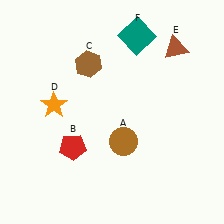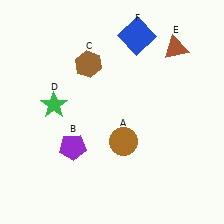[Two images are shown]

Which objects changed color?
B changed from red to purple. D changed from orange to green. F changed from teal to blue.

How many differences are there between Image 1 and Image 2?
There are 3 differences between the two images.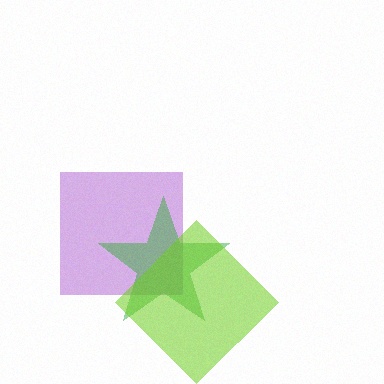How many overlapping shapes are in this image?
There are 3 overlapping shapes in the image.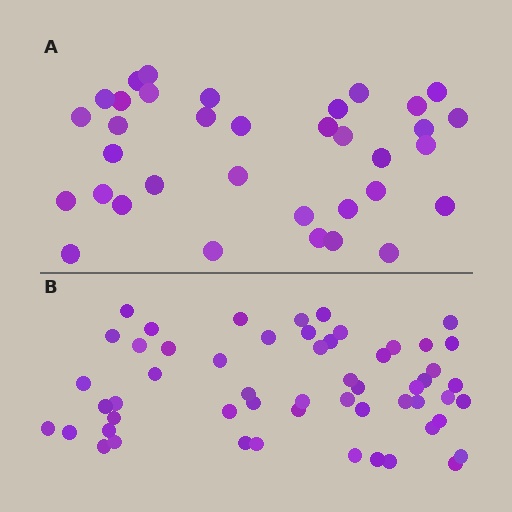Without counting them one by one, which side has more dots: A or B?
Region B (the bottom region) has more dots.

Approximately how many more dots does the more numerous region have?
Region B has approximately 20 more dots than region A.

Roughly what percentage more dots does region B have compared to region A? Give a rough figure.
About 55% more.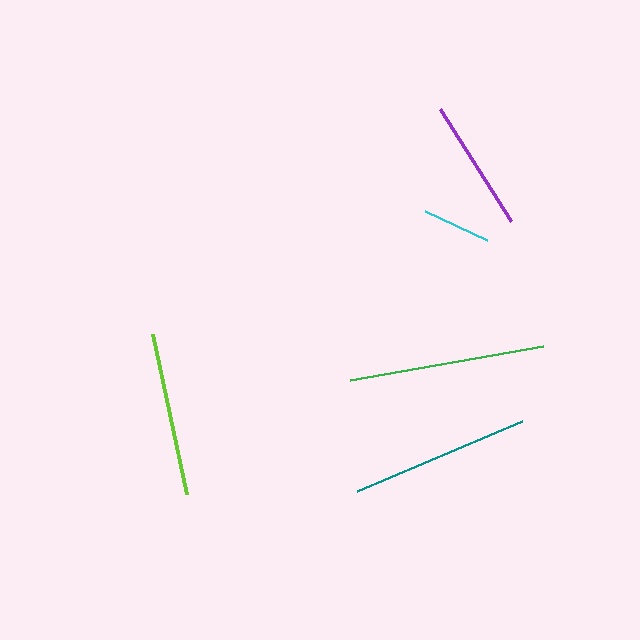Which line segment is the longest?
The green line is the longest at approximately 196 pixels.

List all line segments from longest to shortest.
From longest to shortest: green, teal, lime, purple, cyan.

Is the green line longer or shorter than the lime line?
The green line is longer than the lime line.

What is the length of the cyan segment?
The cyan segment is approximately 68 pixels long.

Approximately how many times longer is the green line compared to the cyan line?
The green line is approximately 2.9 times the length of the cyan line.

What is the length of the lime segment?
The lime segment is approximately 164 pixels long.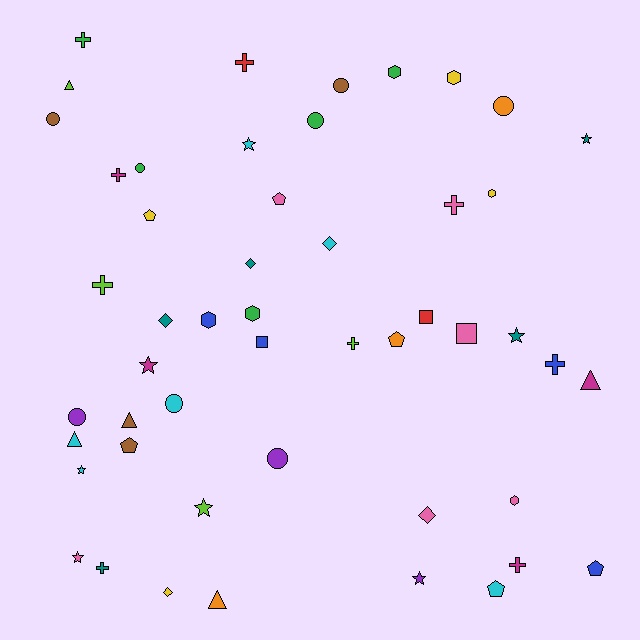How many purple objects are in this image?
There are 3 purple objects.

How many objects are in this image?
There are 50 objects.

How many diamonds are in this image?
There are 5 diamonds.